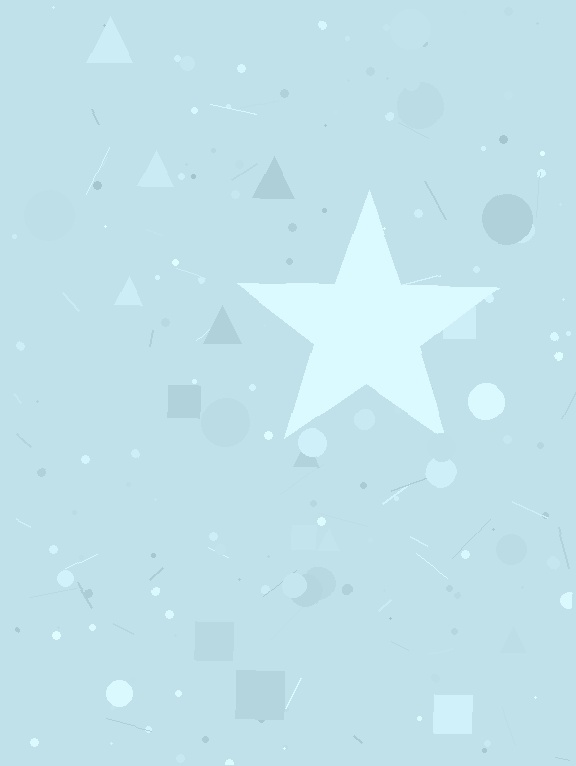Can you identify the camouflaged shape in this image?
The camouflaged shape is a star.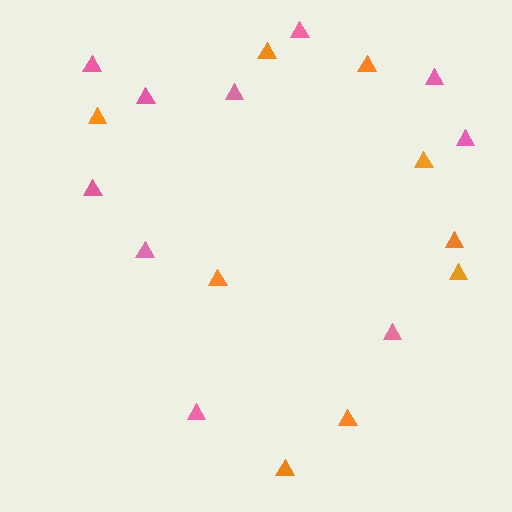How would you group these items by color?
There are 2 groups: one group of pink triangles (10) and one group of orange triangles (9).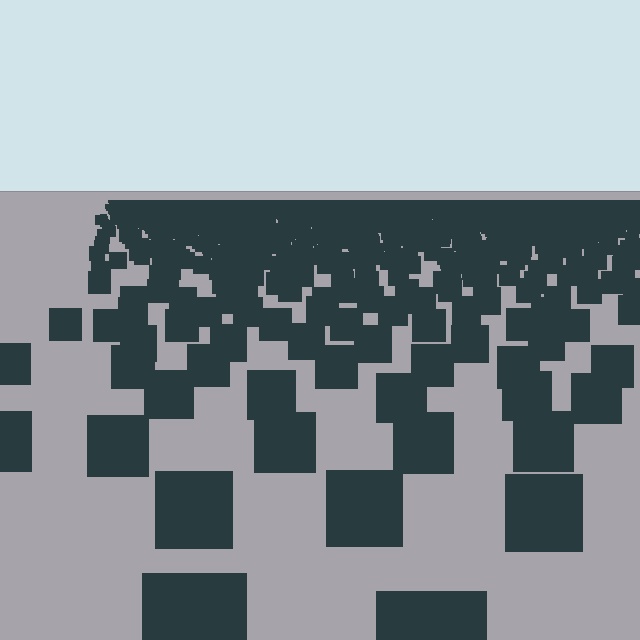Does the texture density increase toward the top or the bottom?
Density increases toward the top.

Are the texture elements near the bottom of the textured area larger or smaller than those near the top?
Larger. Near the bottom, elements are closer to the viewer and appear at a bigger on-screen size.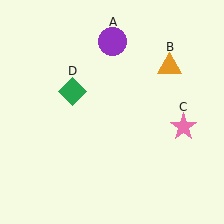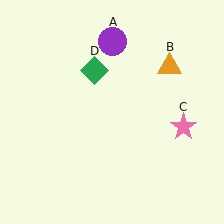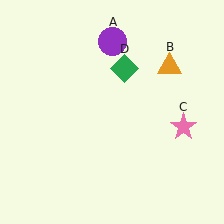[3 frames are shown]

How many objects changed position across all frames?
1 object changed position: green diamond (object D).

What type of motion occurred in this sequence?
The green diamond (object D) rotated clockwise around the center of the scene.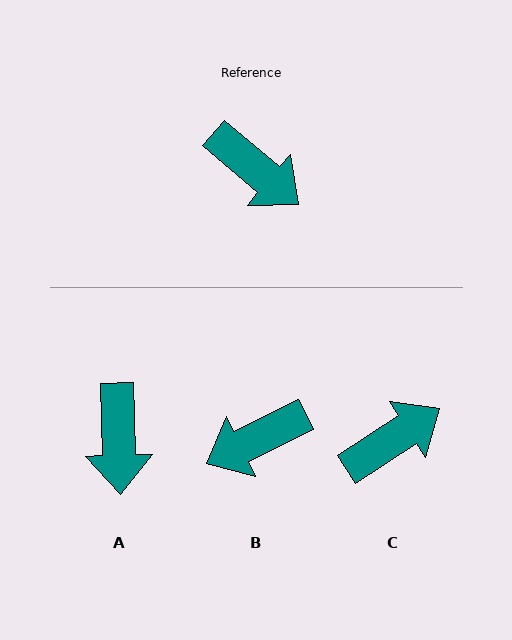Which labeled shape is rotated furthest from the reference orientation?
B, about 114 degrees away.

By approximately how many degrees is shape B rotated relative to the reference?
Approximately 114 degrees clockwise.